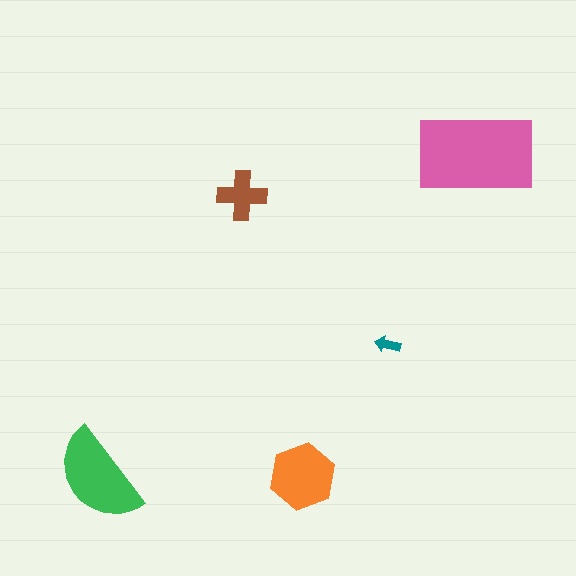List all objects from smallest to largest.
The teal arrow, the brown cross, the orange hexagon, the green semicircle, the pink rectangle.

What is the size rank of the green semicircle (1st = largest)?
2nd.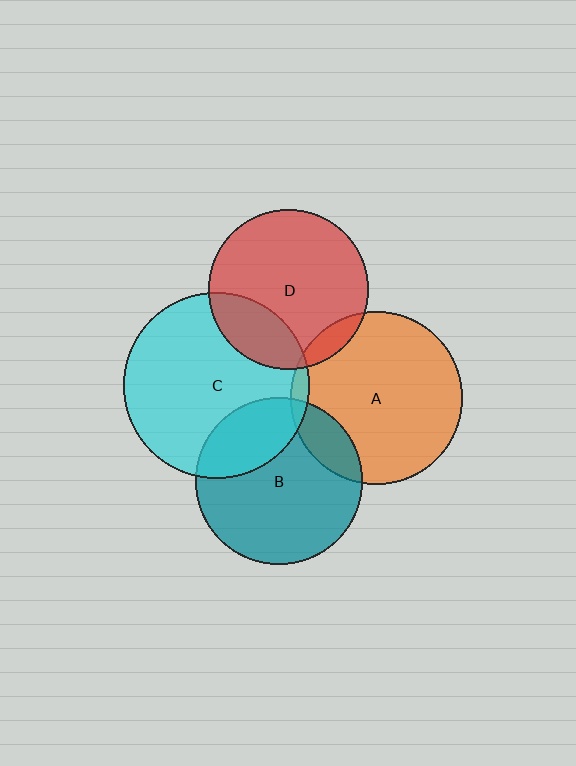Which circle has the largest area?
Circle C (cyan).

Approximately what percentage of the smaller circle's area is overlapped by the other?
Approximately 5%.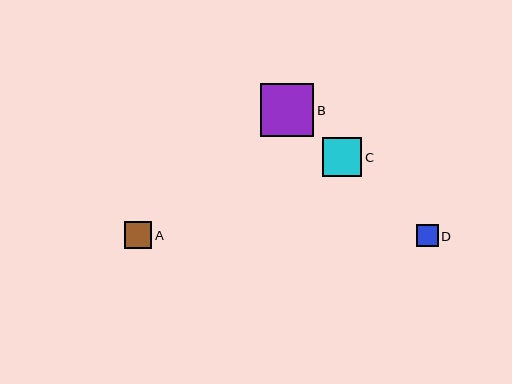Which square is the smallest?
Square D is the smallest with a size of approximately 22 pixels.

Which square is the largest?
Square B is the largest with a size of approximately 53 pixels.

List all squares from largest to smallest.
From largest to smallest: B, C, A, D.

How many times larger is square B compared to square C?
Square B is approximately 1.3 times the size of square C.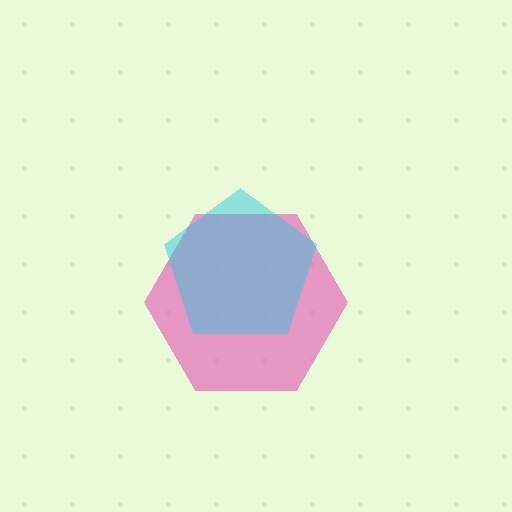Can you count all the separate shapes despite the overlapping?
Yes, there are 2 separate shapes.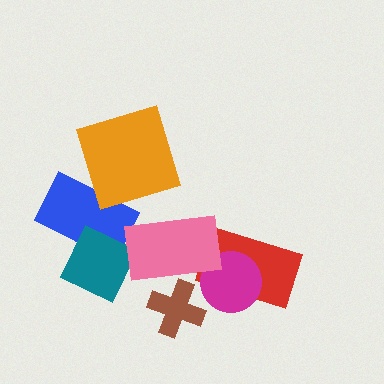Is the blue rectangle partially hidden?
Yes, it is partially covered by another shape.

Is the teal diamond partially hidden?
Yes, it is partially covered by another shape.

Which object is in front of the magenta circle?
The pink rectangle is in front of the magenta circle.